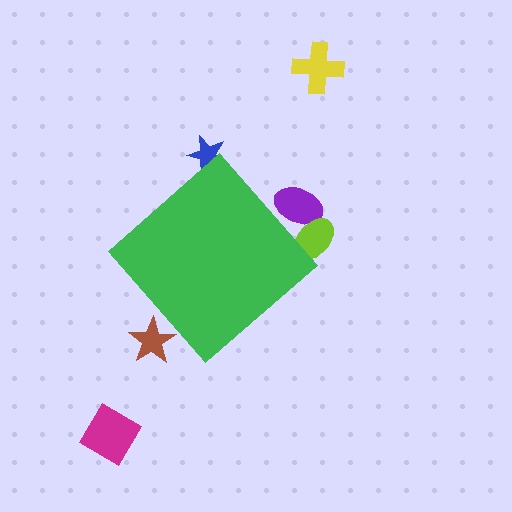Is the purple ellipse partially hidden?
Yes, the purple ellipse is partially hidden behind the green diamond.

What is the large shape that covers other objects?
A green diamond.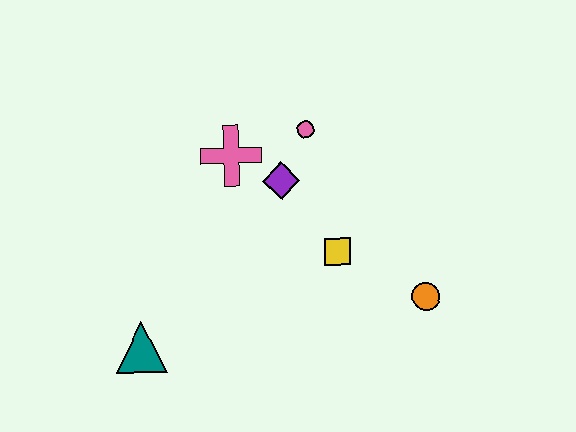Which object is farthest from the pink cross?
The orange circle is farthest from the pink cross.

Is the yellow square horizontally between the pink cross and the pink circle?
No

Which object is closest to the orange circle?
The yellow square is closest to the orange circle.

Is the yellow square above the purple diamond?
No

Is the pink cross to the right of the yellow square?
No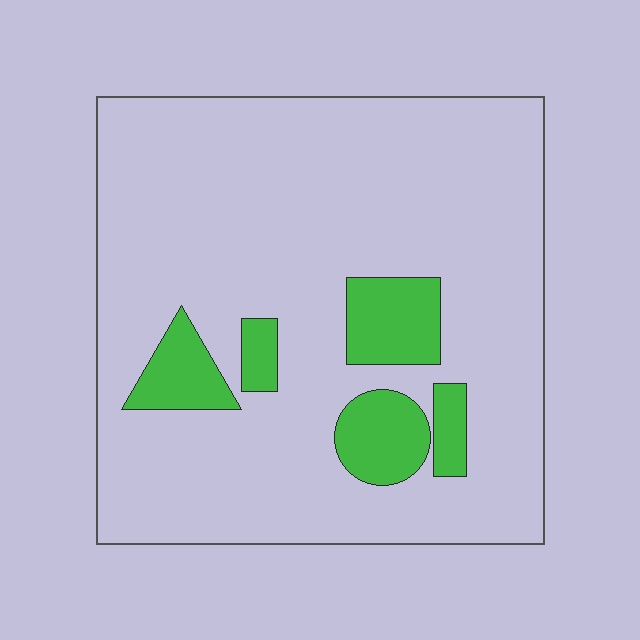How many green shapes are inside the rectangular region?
5.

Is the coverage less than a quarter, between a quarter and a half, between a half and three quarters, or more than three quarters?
Less than a quarter.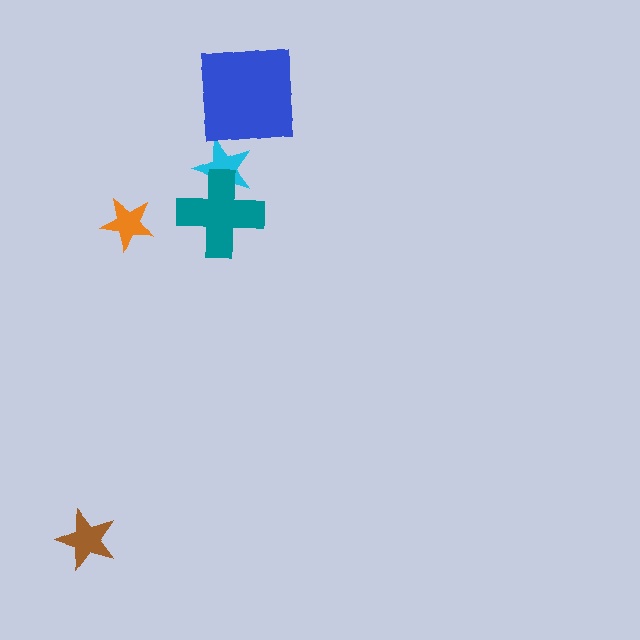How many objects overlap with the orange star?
0 objects overlap with the orange star.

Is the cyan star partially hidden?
Yes, it is partially covered by another shape.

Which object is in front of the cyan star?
The teal cross is in front of the cyan star.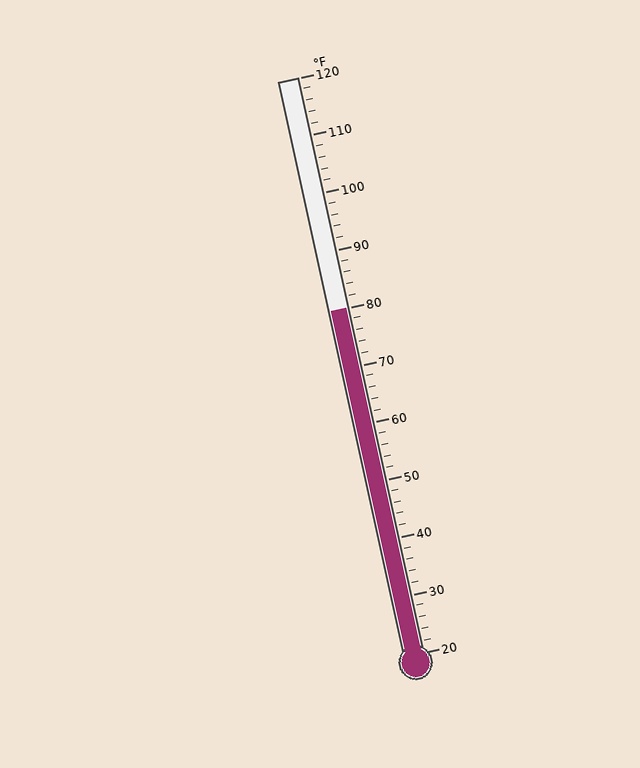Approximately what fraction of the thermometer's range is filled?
The thermometer is filled to approximately 60% of its range.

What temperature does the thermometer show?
The thermometer shows approximately 80°F.